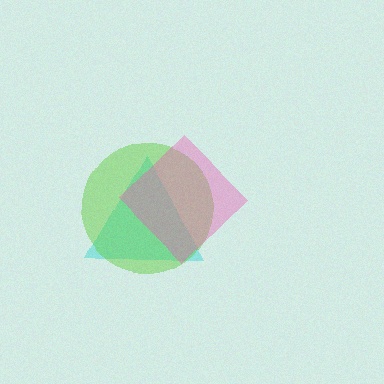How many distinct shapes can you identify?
There are 3 distinct shapes: a cyan triangle, a lime circle, a pink diamond.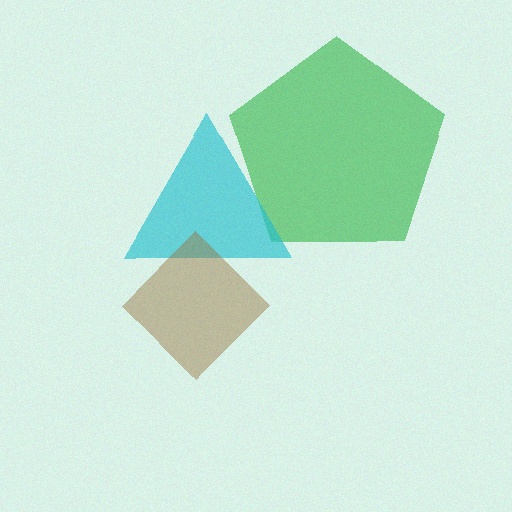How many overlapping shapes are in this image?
There are 3 overlapping shapes in the image.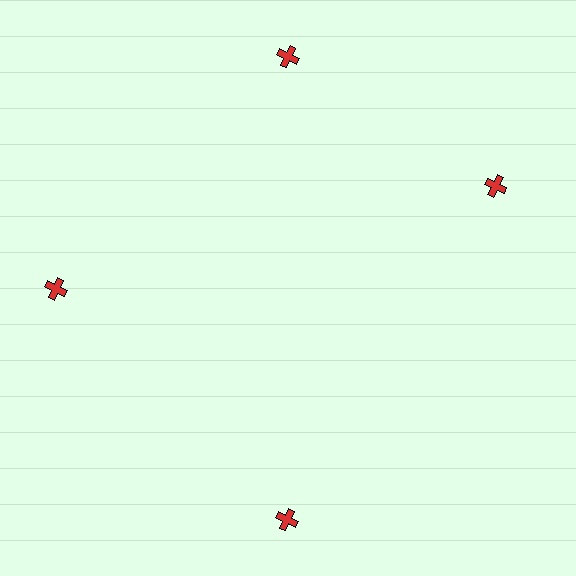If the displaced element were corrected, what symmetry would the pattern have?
It would have 4-fold rotational symmetry — the pattern would map onto itself every 90 degrees.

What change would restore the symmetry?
The symmetry would be restored by rotating it back into even spacing with its neighbors so that all 4 crosses sit at equal angles and equal distance from the center.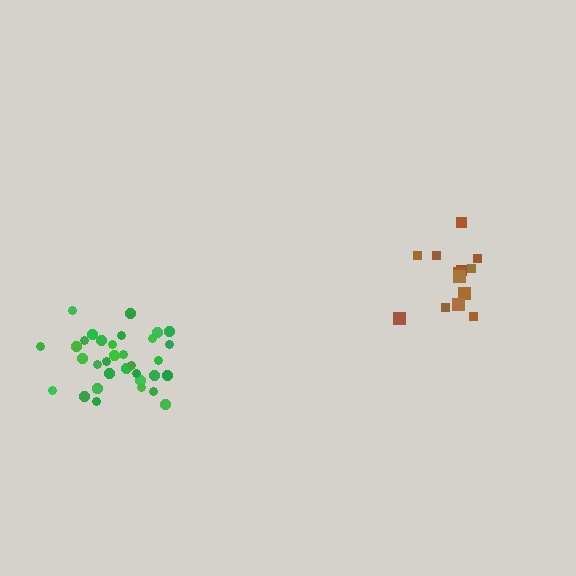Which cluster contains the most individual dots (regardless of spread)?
Green (34).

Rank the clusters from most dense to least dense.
green, brown.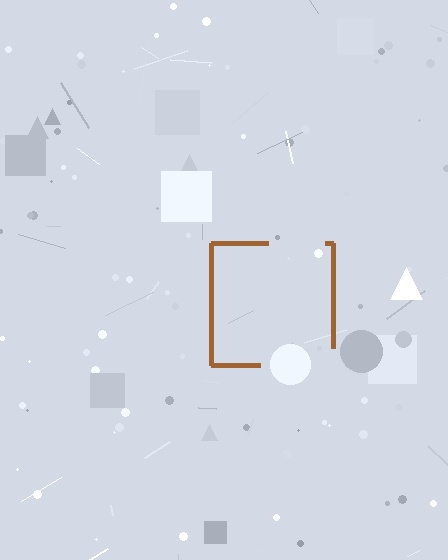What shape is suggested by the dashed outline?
The dashed outline suggests a square.